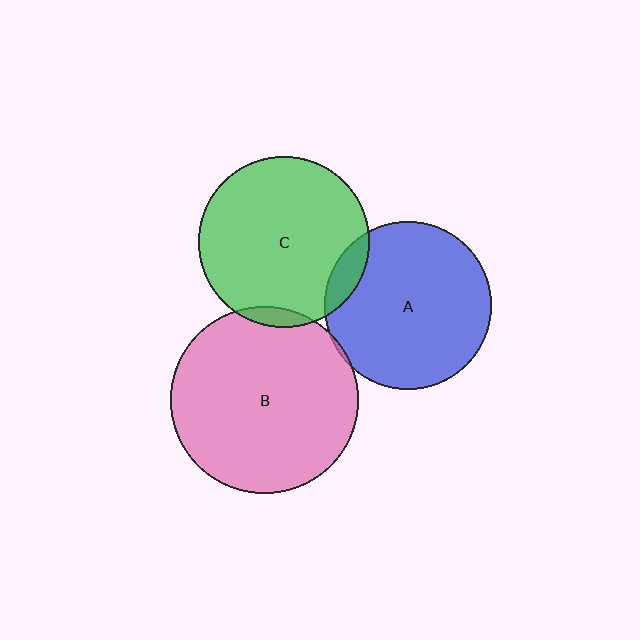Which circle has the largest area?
Circle B (pink).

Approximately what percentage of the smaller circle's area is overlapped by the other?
Approximately 5%.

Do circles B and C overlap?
Yes.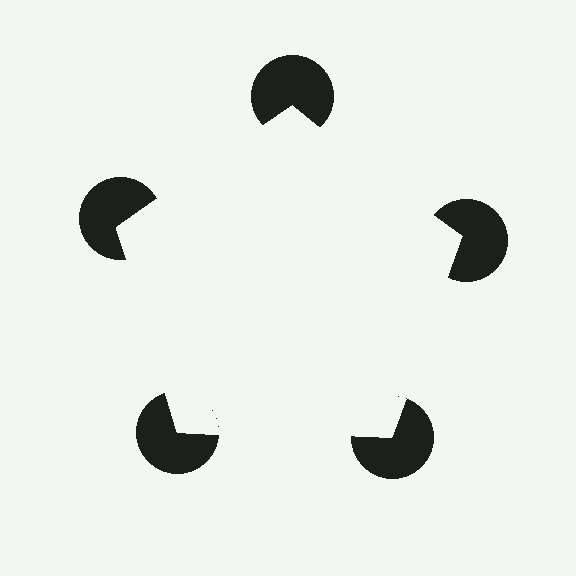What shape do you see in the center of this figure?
An illusory pentagon — its edges are inferred from the aligned wedge cuts in the pac-man discs, not physically drawn.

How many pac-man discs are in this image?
There are 5 — one at each vertex of the illusory pentagon.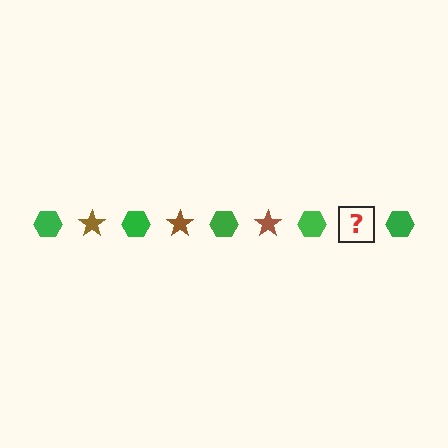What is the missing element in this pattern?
The missing element is a brown star.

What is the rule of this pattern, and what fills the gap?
The rule is that the pattern alternates between green hexagon and brown star. The gap should be filled with a brown star.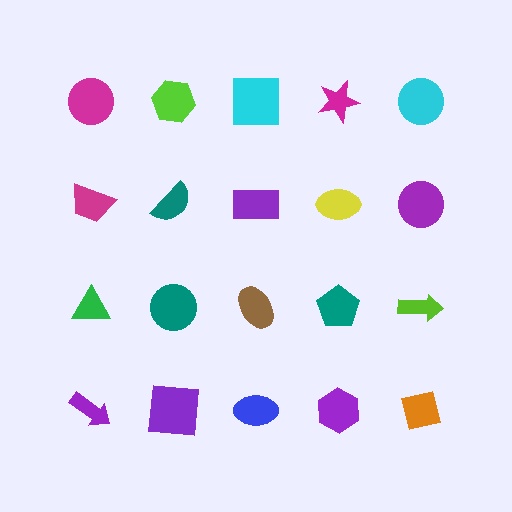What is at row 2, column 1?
A magenta trapezoid.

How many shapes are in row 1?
5 shapes.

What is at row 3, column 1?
A green triangle.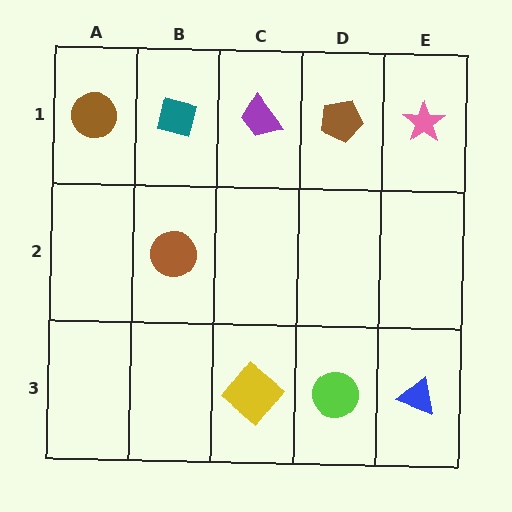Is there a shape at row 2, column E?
No, that cell is empty.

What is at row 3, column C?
A yellow diamond.